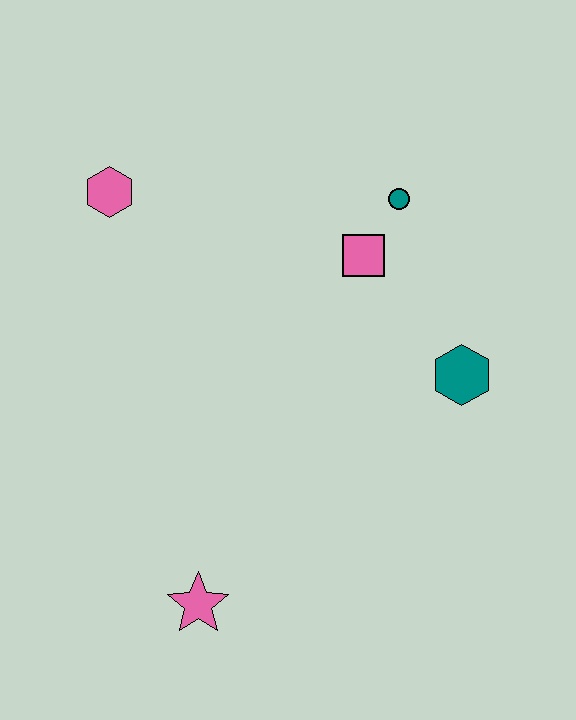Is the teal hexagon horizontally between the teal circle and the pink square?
No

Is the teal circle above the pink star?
Yes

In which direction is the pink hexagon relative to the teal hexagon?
The pink hexagon is to the left of the teal hexagon.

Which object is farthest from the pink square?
The pink star is farthest from the pink square.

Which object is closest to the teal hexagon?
The pink square is closest to the teal hexagon.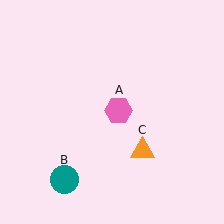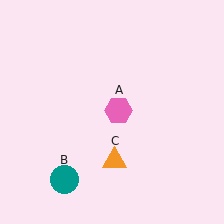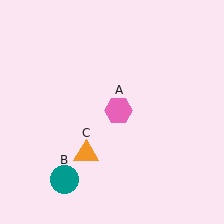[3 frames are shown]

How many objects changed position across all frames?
1 object changed position: orange triangle (object C).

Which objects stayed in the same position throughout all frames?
Pink hexagon (object A) and teal circle (object B) remained stationary.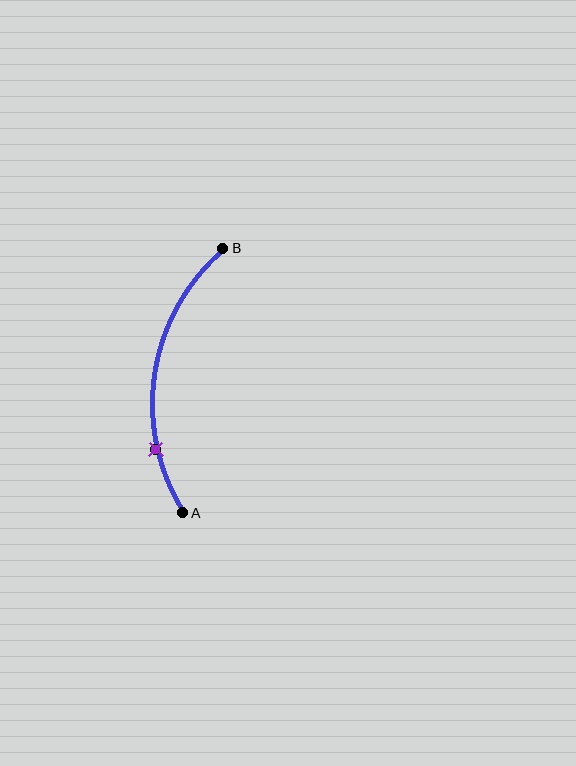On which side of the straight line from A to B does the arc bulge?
The arc bulges to the left of the straight line connecting A and B.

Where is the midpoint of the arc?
The arc midpoint is the point on the curve farthest from the straight line joining A and B. It sits to the left of that line.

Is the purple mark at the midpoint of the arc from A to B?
No. The purple mark lies on the arc but is closer to endpoint A. The arc midpoint would be at the point on the curve equidistant along the arc from both A and B.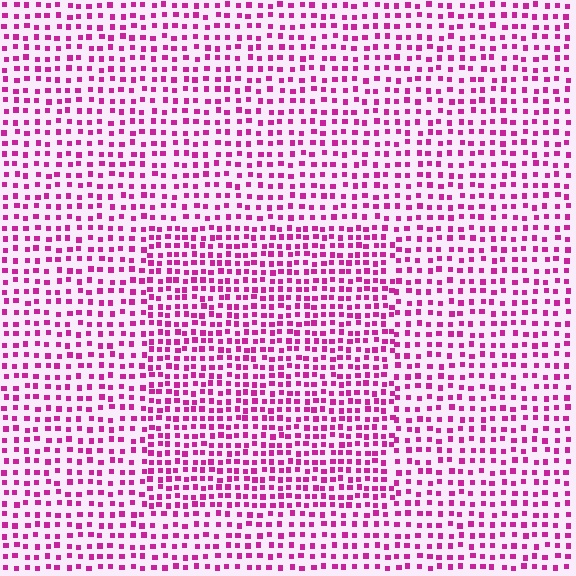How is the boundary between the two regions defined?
The boundary is defined by a change in element density (approximately 1.5x ratio). All elements are the same color, size, and shape.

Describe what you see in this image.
The image contains small magenta elements arranged at two different densities. A rectangle-shaped region is visible where the elements are more densely packed than the surrounding area.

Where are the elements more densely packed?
The elements are more densely packed inside the rectangle boundary.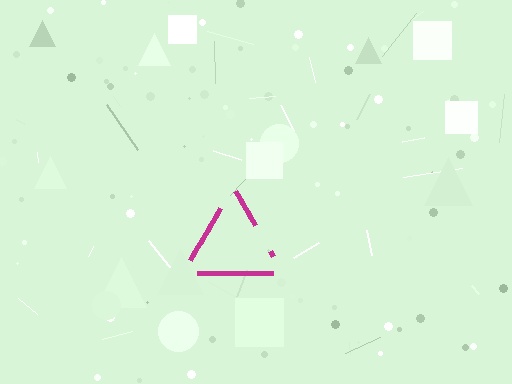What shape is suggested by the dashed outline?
The dashed outline suggests a triangle.